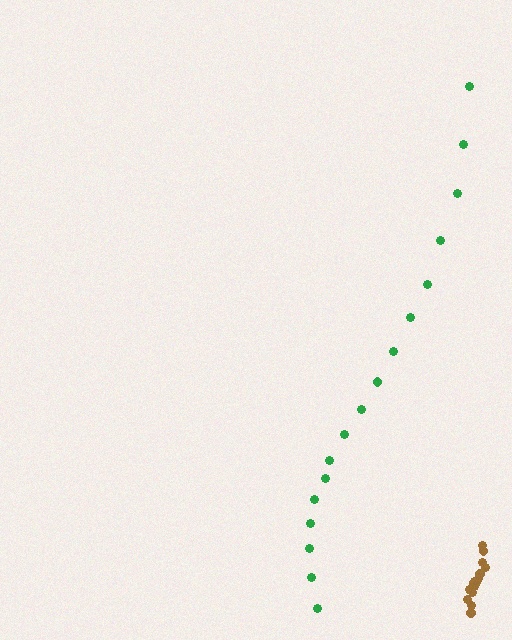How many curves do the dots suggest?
There are 2 distinct paths.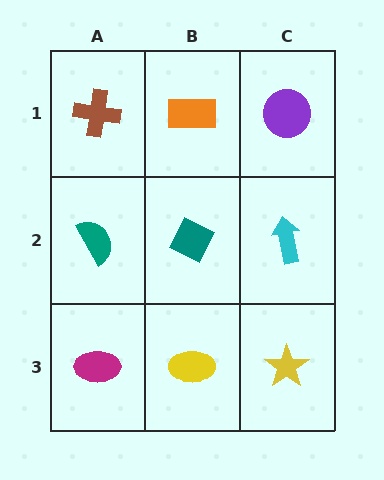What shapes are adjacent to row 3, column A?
A teal semicircle (row 2, column A), a yellow ellipse (row 3, column B).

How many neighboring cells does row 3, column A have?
2.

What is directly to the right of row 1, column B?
A purple circle.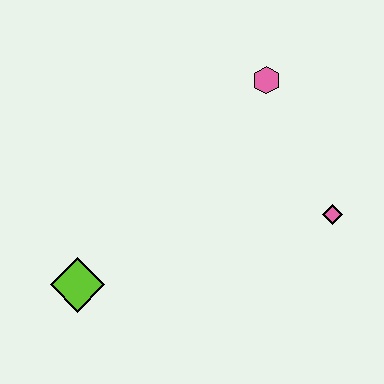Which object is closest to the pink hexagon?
The pink diamond is closest to the pink hexagon.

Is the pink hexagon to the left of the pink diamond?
Yes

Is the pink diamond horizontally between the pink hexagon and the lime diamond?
No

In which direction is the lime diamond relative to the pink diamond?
The lime diamond is to the left of the pink diamond.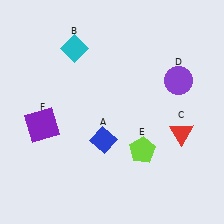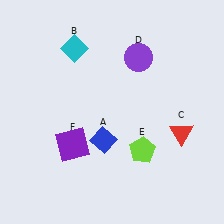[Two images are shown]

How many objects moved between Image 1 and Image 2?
2 objects moved between the two images.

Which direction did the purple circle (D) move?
The purple circle (D) moved left.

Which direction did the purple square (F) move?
The purple square (F) moved right.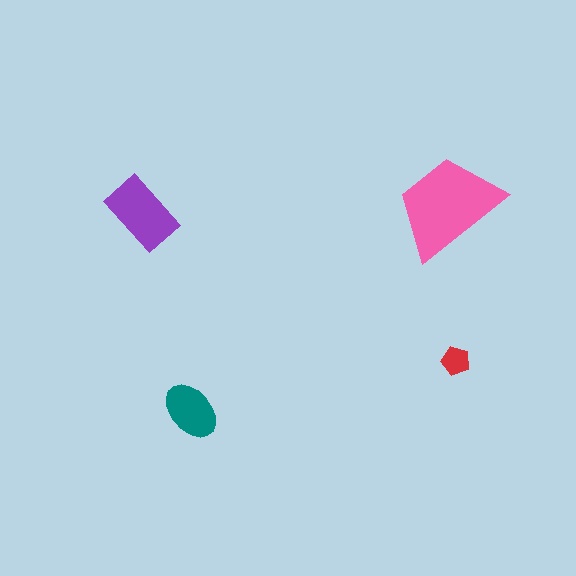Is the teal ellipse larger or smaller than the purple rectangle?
Smaller.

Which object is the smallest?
The red pentagon.